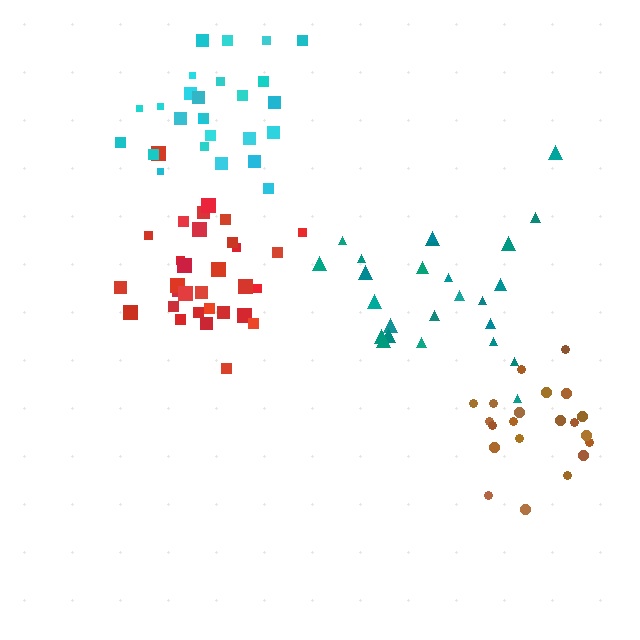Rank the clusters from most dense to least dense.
red, cyan, brown, teal.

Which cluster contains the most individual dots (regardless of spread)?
Red (34).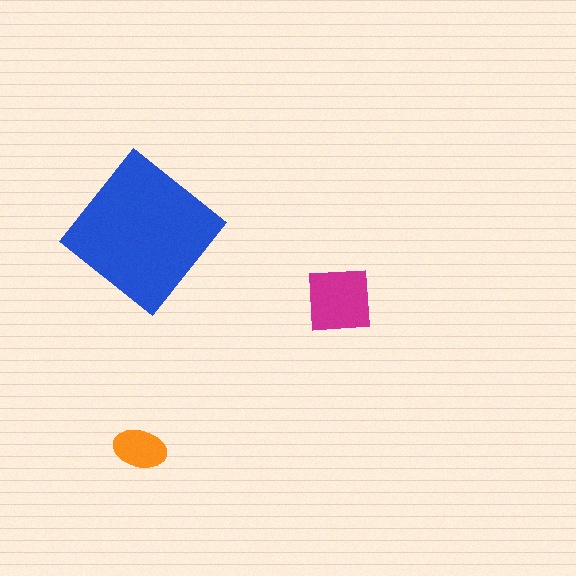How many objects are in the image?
There are 3 objects in the image.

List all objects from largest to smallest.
The blue diamond, the magenta square, the orange ellipse.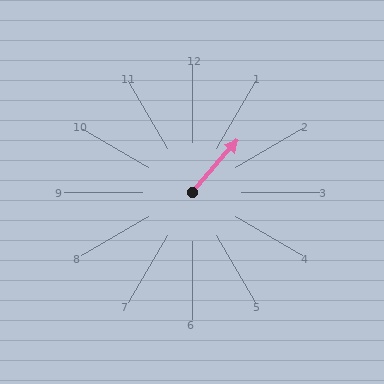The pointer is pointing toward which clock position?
Roughly 1 o'clock.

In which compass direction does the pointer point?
Northeast.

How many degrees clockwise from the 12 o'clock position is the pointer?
Approximately 41 degrees.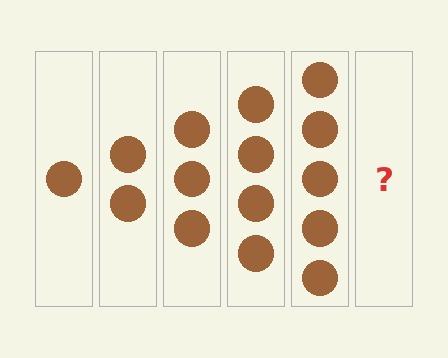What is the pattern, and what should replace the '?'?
The pattern is that each step adds one more circle. The '?' should be 6 circles.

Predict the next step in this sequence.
The next step is 6 circles.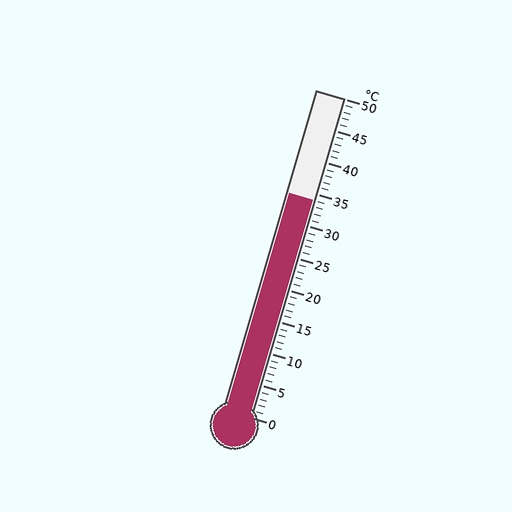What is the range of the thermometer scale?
The thermometer scale ranges from 0°C to 50°C.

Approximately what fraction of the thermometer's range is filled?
The thermometer is filled to approximately 70% of its range.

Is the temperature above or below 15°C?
The temperature is above 15°C.